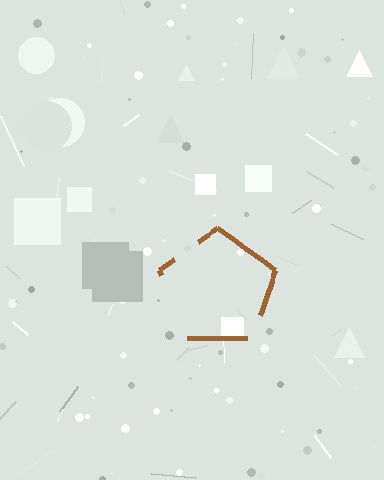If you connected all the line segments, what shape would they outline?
They would outline a pentagon.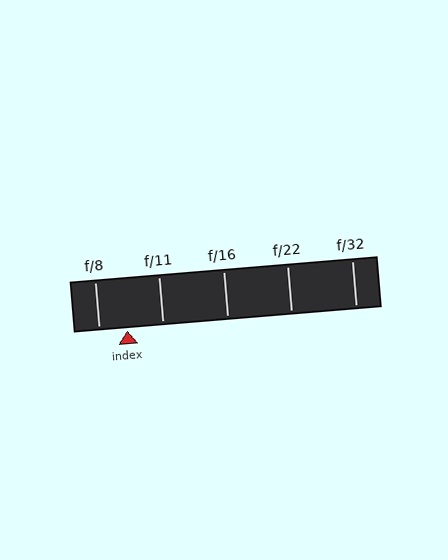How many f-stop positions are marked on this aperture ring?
There are 5 f-stop positions marked.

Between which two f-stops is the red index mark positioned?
The index mark is between f/8 and f/11.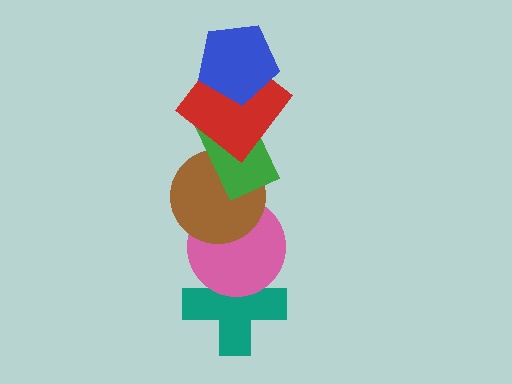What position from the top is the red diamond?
The red diamond is 2nd from the top.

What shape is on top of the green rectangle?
The red diamond is on top of the green rectangle.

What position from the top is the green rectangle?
The green rectangle is 3rd from the top.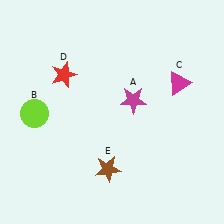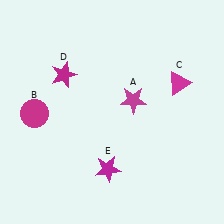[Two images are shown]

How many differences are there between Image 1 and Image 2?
There are 3 differences between the two images.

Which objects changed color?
B changed from lime to magenta. D changed from red to magenta. E changed from brown to magenta.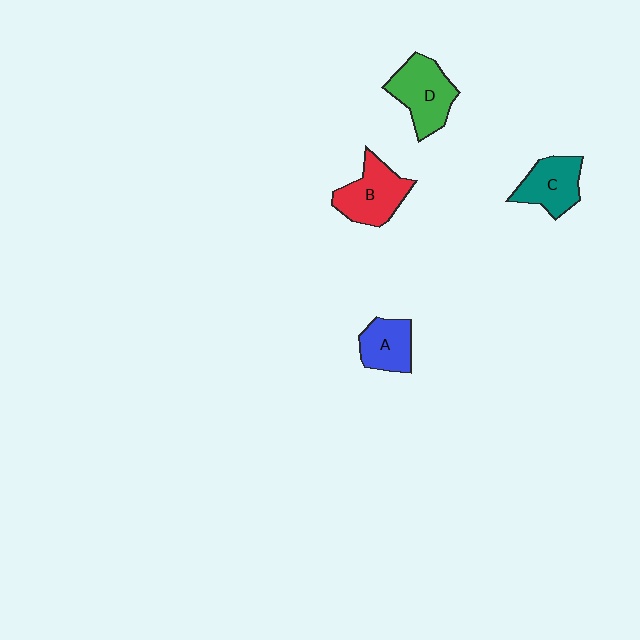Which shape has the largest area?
Shape D (green).